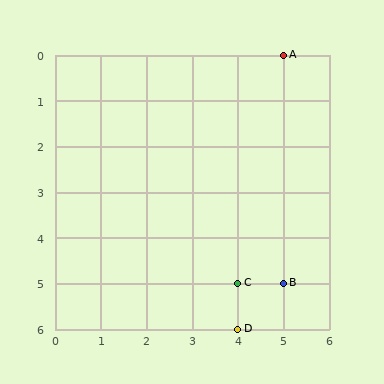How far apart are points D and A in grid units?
Points D and A are 1 column and 6 rows apart (about 6.1 grid units diagonally).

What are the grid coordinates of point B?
Point B is at grid coordinates (5, 5).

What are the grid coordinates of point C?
Point C is at grid coordinates (4, 5).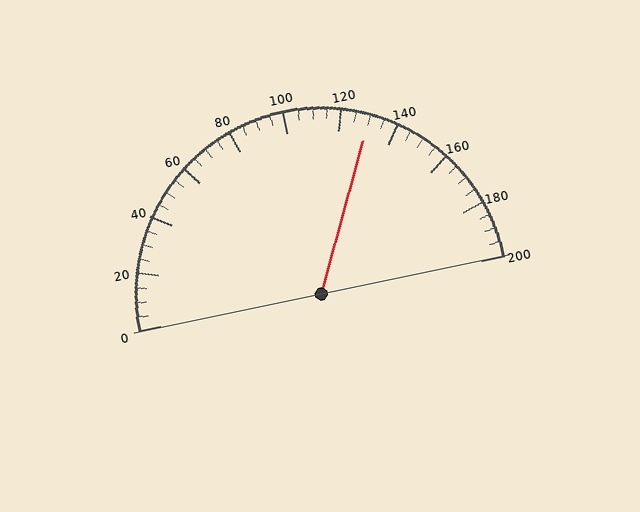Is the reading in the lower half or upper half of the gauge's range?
The reading is in the upper half of the range (0 to 200).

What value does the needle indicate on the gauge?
The needle indicates approximately 130.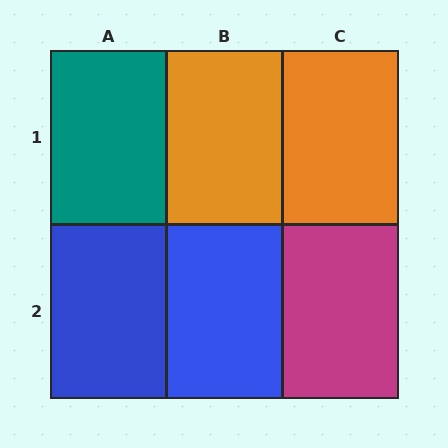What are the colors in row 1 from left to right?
Teal, orange, orange.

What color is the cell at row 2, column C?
Magenta.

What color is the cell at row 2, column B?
Blue.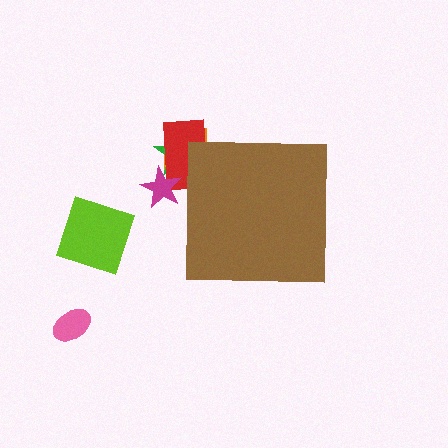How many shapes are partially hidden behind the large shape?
4 shapes are partially hidden.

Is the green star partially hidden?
Yes, the green star is partially hidden behind the brown square.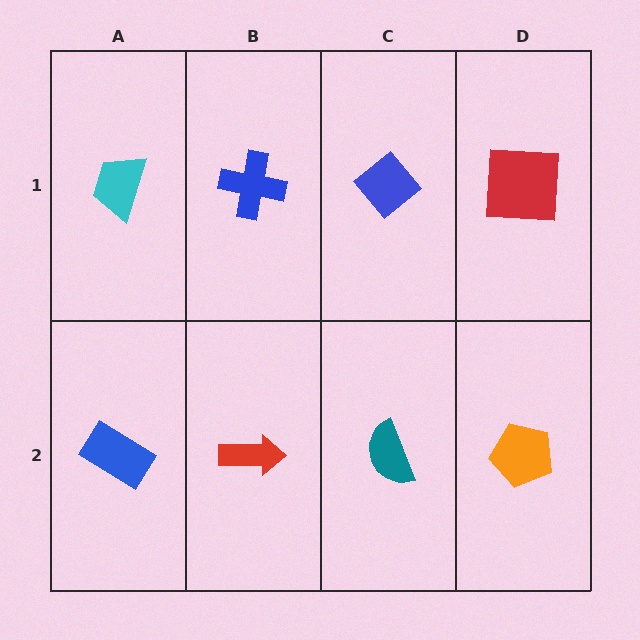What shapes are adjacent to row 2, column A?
A cyan trapezoid (row 1, column A), a red arrow (row 2, column B).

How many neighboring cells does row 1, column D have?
2.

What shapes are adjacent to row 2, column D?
A red square (row 1, column D), a teal semicircle (row 2, column C).